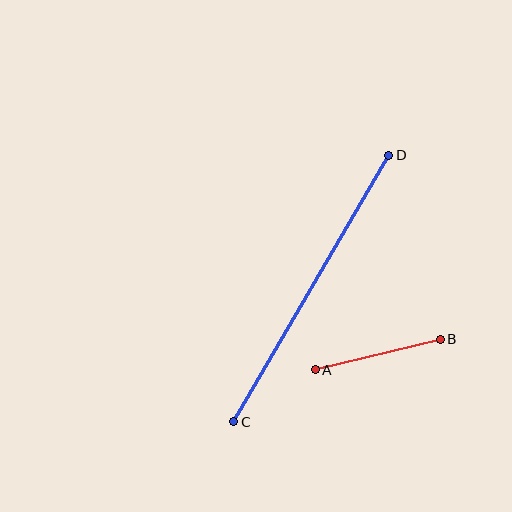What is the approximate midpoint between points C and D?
The midpoint is at approximately (311, 289) pixels.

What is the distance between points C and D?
The distance is approximately 308 pixels.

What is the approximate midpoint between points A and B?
The midpoint is at approximately (378, 354) pixels.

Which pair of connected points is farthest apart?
Points C and D are farthest apart.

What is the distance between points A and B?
The distance is approximately 129 pixels.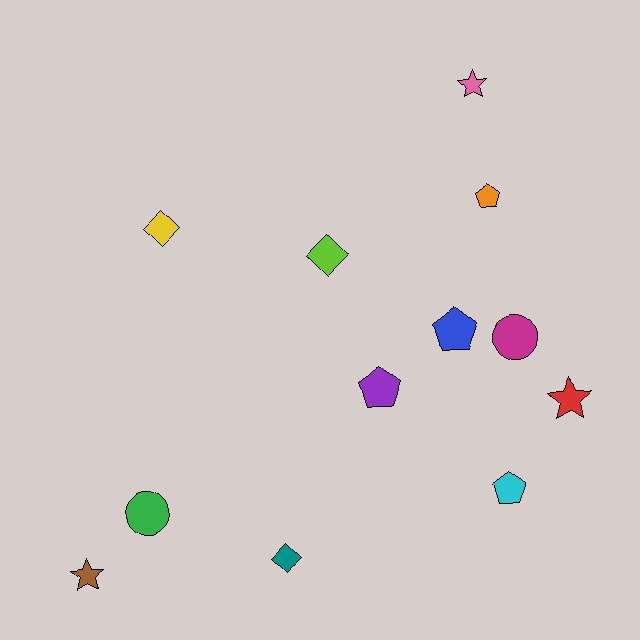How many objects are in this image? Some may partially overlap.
There are 12 objects.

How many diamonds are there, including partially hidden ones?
There are 3 diamonds.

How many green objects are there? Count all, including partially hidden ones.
There is 1 green object.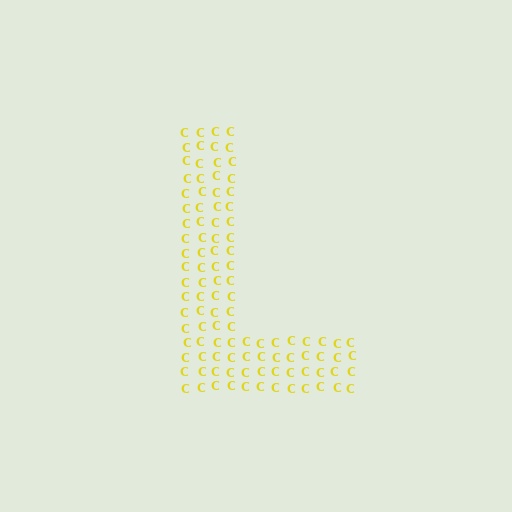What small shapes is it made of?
It is made of small letter C's.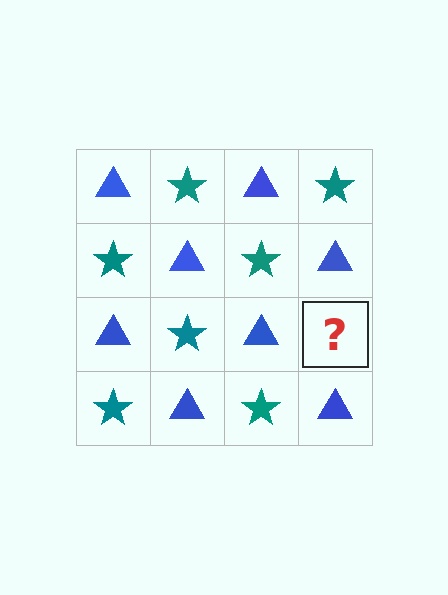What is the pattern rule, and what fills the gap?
The rule is that it alternates blue triangle and teal star in a checkerboard pattern. The gap should be filled with a teal star.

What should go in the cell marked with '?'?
The missing cell should contain a teal star.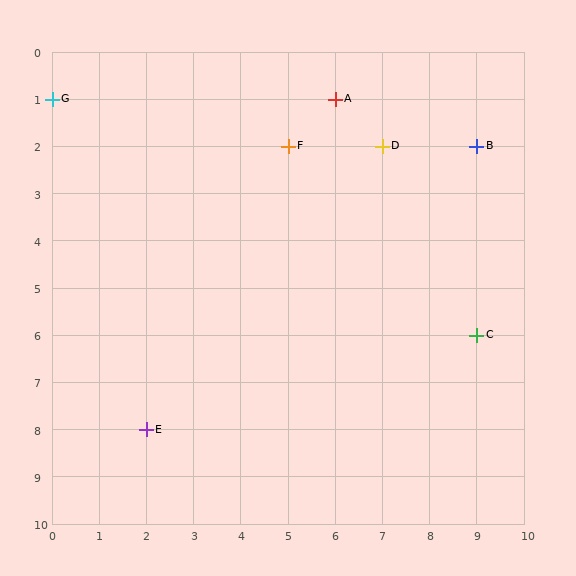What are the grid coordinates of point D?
Point D is at grid coordinates (7, 2).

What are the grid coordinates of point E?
Point E is at grid coordinates (2, 8).